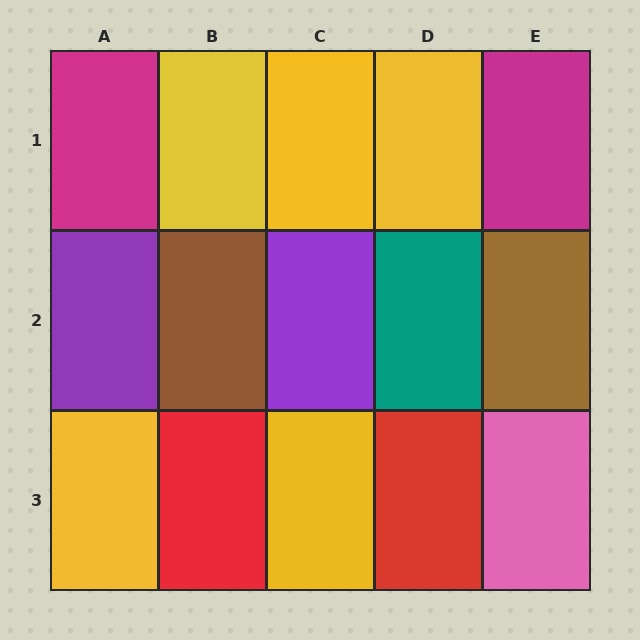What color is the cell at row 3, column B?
Red.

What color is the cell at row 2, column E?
Brown.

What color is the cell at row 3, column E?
Pink.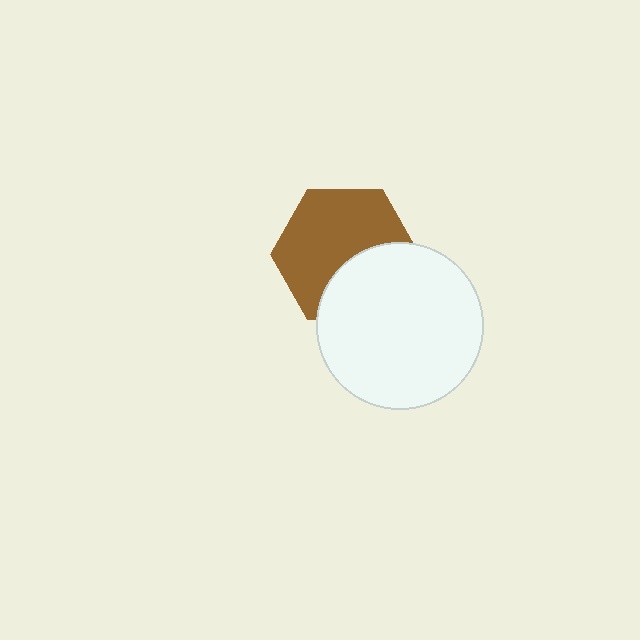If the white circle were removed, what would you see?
You would see the complete brown hexagon.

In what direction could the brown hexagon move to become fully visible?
The brown hexagon could move up. That would shift it out from behind the white circle entirely.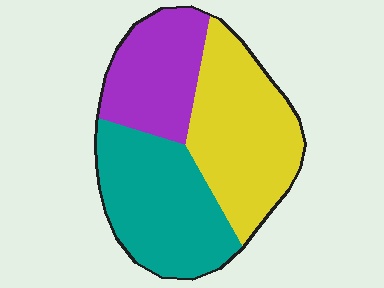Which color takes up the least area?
Purple, at roughly 25%.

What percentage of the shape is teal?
Teal covers about 35% of the shape.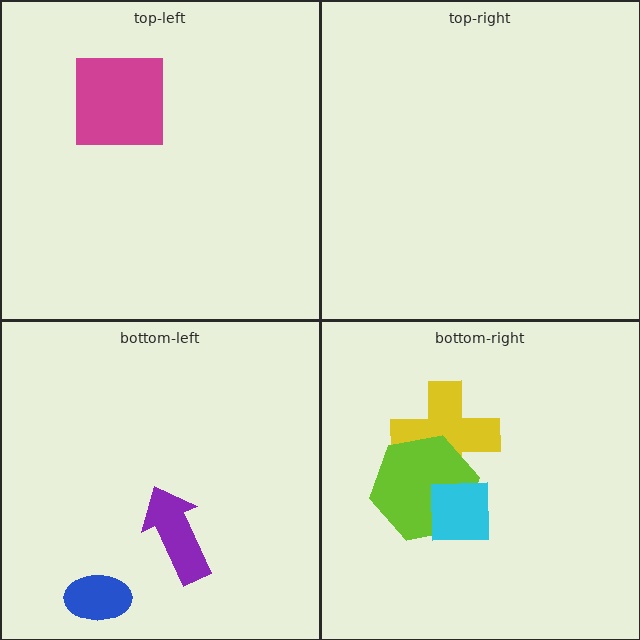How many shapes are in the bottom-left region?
2.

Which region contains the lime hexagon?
The bottom-right region.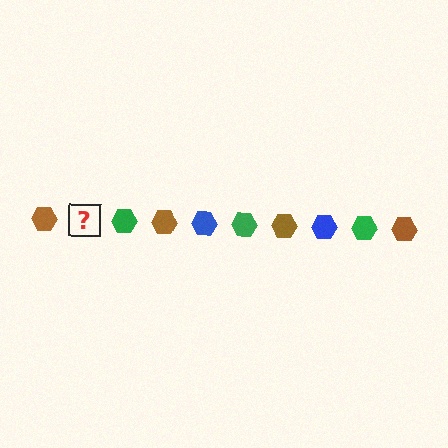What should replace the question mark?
The question mark should be replaced with a blue hexagon.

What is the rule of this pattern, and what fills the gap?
The rule is that the pattern cycles through brown, blue, green hexagons. The gap should be filled with a blue hexagon.